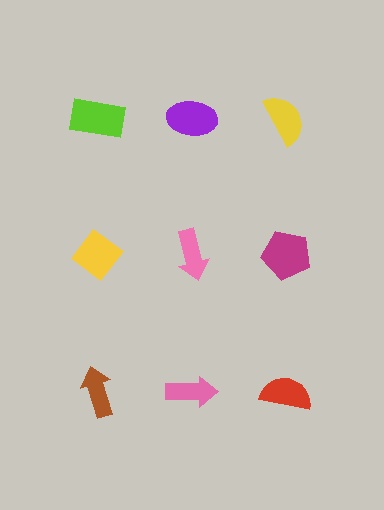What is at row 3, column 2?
A pink arrow.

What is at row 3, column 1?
A brown arrow.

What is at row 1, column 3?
A yellow semicircle.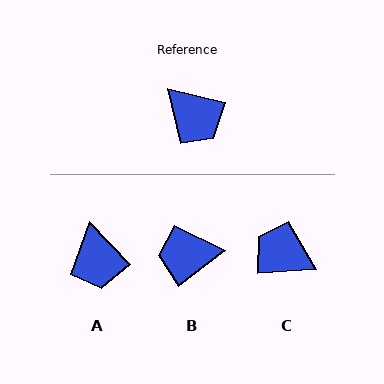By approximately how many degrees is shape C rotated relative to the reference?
Approximately 163 degrees clockwise.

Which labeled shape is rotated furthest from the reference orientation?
C, about 163 degrees away.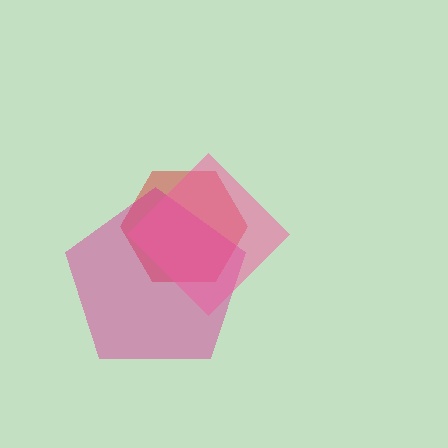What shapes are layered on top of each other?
The layered shapes are: a red hexagon, a magenta pentagon, a pink diamond.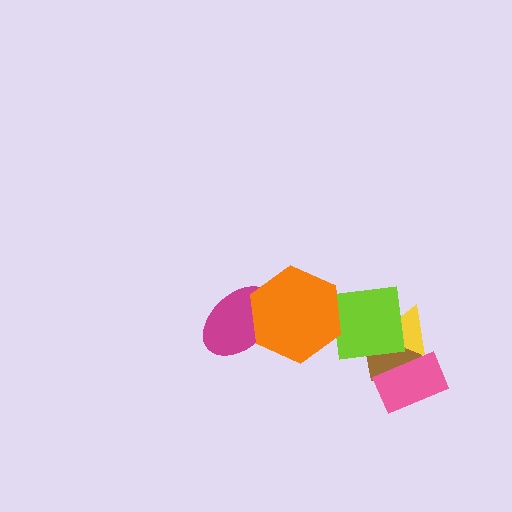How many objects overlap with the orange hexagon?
2 objects overlap with the orange hexagon.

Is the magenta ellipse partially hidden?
Yes, it is partially covered by another shape.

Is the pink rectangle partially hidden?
No, no other shape covers it.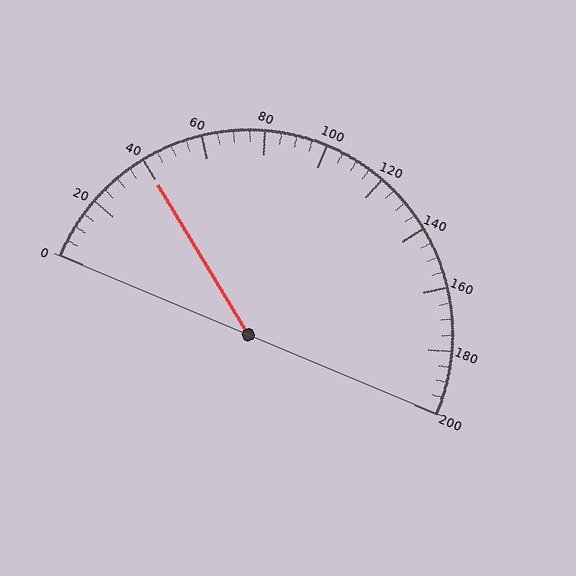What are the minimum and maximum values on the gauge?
The gauge ranges from 0 to 200.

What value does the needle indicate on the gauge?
The needle indicates approximately 40.